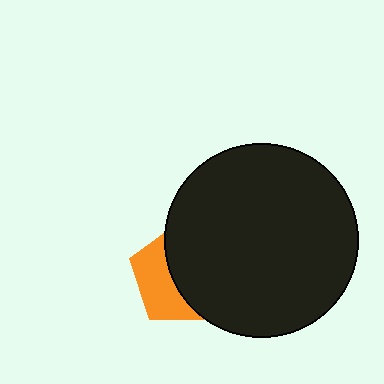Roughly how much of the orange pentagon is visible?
A small part of it is visible (roughly 41%).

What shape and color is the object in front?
The object in front is a black circle.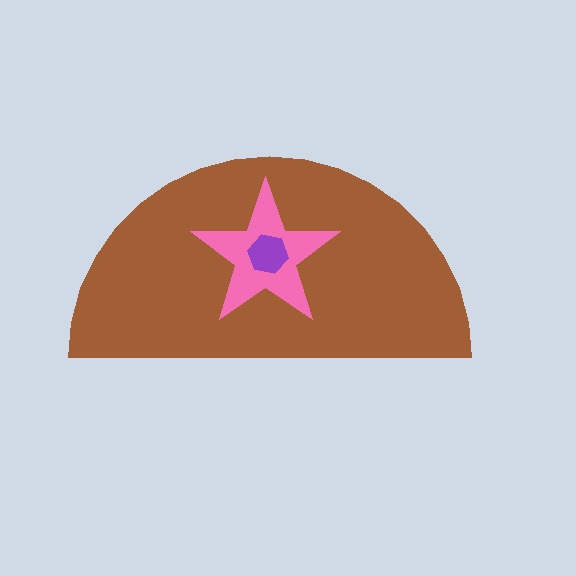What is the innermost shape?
The purple hexagon.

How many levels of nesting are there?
3.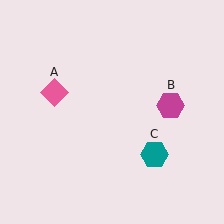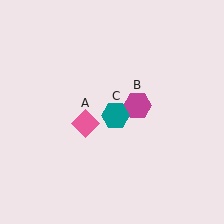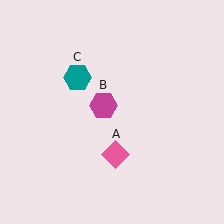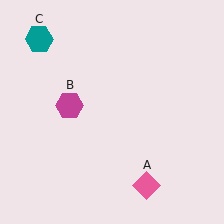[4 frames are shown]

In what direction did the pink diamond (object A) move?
The pink diamond (object A) moved down and to the right.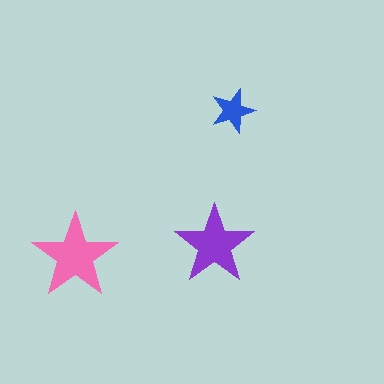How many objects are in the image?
There are 3 objects in the image.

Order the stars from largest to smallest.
the pink one, the purple one, the blue one.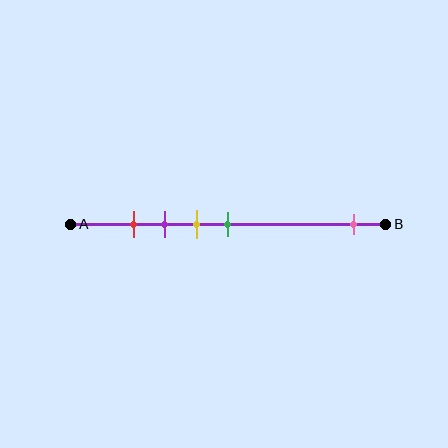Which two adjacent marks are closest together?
The red and purple marks are the closest adjacent pair.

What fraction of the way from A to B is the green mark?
The green mark is approximately 50% (0.5) of the way from A to B.